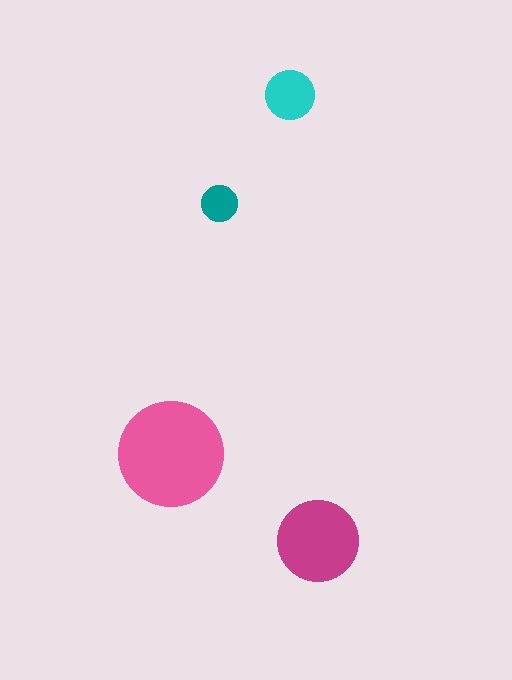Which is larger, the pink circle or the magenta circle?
The pink one.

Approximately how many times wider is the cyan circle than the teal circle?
About 1.5 times wider.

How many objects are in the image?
There are 4 objects in the image.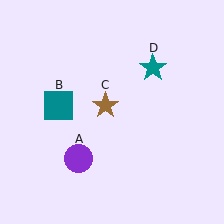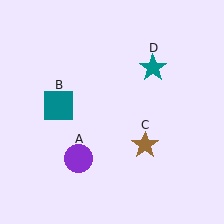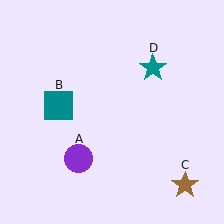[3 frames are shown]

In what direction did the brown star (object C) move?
The brown star (object C) moved down and to the right.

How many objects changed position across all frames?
1 object changed position: brown star (object C).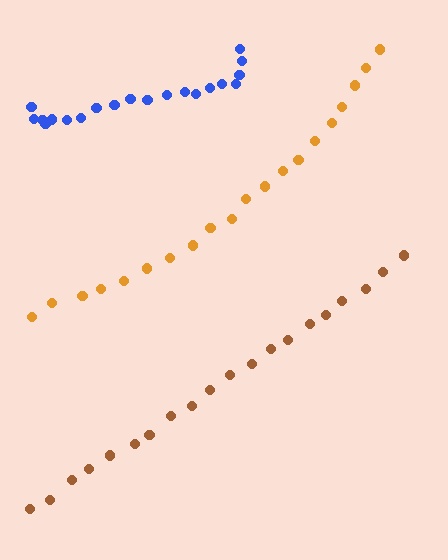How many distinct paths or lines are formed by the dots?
There are 3 distinct paths.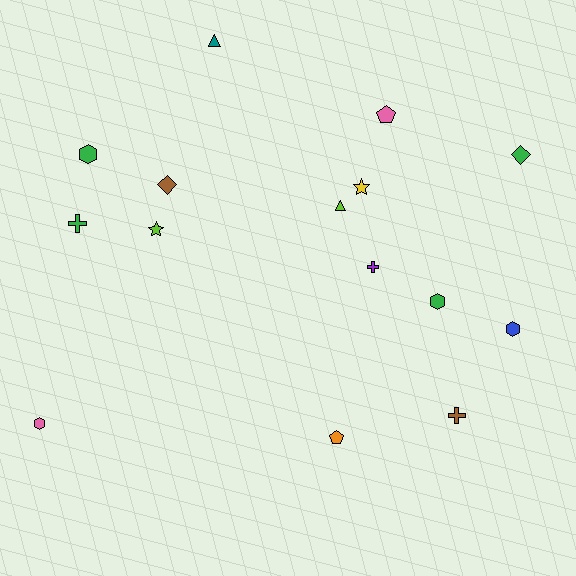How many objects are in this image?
There are 15 objects.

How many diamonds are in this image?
There are 2 diamonds.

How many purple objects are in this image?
There is 1 purple object.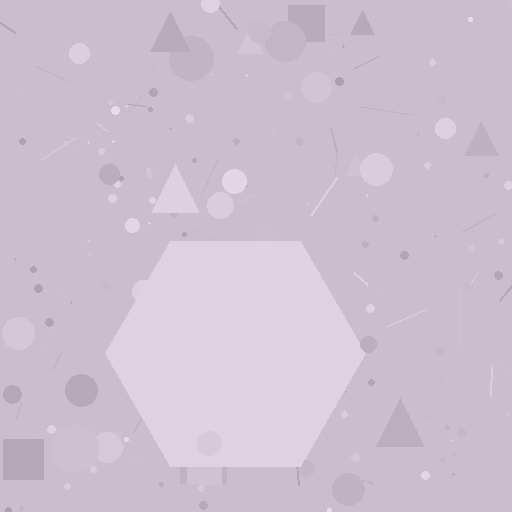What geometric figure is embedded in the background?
A hexagon is embedded in the background.